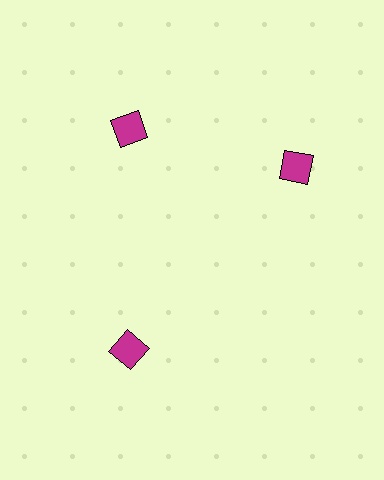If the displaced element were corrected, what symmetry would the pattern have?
It would have 3-fold rotational symmetry — the pattern would map onto itself every 120 degrees.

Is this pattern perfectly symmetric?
No. The 3 magenta squares are arranged in a ring, but one element near the 3 o'clock position is rotated out of alignment along the ring, breaking the 3-fold rotational symmetry.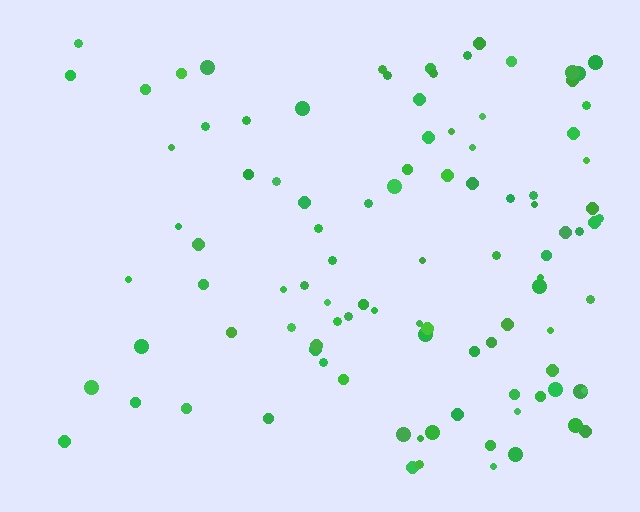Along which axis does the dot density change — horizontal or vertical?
Horizontal.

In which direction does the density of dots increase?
From left to right, with the right side densest.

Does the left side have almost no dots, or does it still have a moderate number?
Still a moderate number, just noticeably fewer than the right.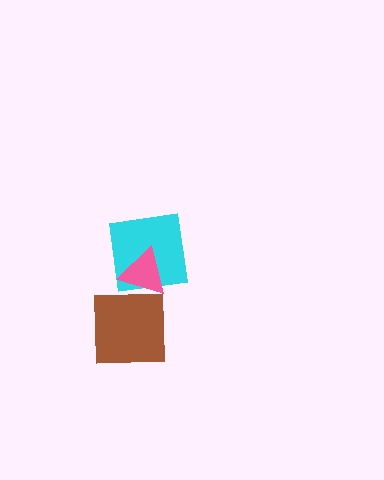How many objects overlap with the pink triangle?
2 objects overlap with the pink triangle.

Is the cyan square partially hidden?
Yes, it is partially covered by another shape.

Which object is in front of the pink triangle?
The brown square is in front of the pink triangle.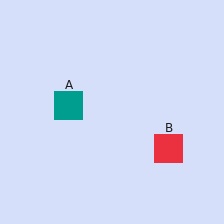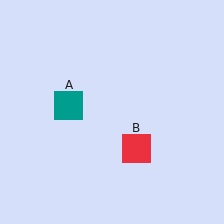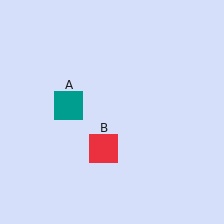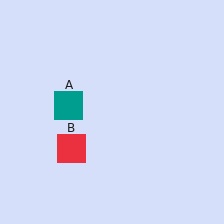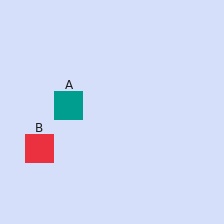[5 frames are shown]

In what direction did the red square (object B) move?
The red square (object B) moved left.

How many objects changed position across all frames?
1 object changed position: red square (object B).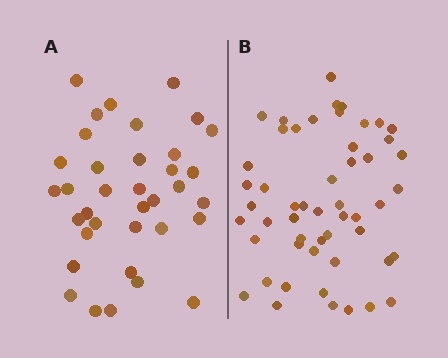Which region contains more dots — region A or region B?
Region B (the right region) has more dots.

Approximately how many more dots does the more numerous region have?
Region B has approximately 15 more dots than region A.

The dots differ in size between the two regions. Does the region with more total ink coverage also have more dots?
No. Region A has more total ink coverage because its dots are larger, but region B actually contains more individual dots. Total area can be misleading — the number of items is what matters here.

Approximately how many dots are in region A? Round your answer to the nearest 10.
About 40 dots. (The exact count is 36, which rounds to 40.)